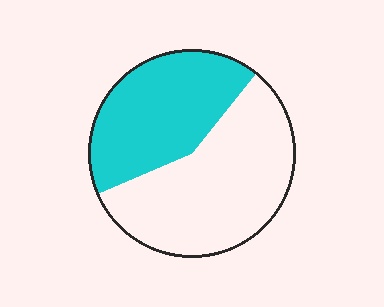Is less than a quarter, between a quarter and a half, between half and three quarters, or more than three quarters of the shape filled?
Between a quarter and a half.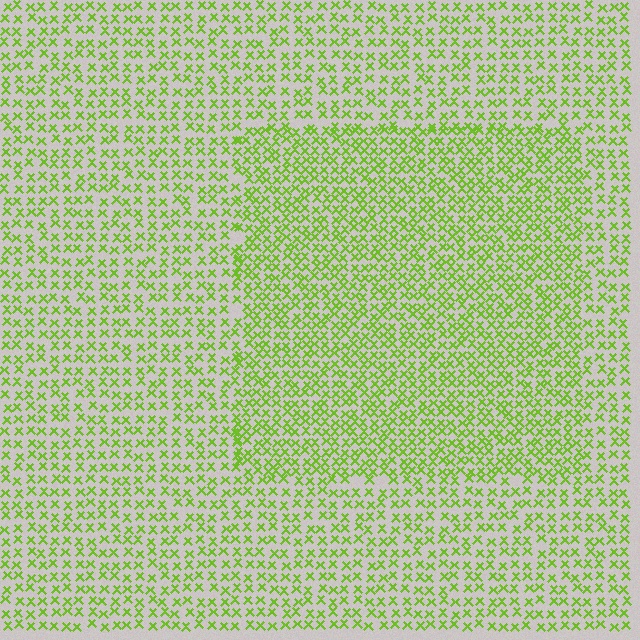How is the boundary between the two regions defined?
The boundary is defined by a change in element density (approximately 1.6x ratio). All elements are the same color, size, and shape.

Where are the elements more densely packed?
The elements are more densely packed inside the rectangle boundary.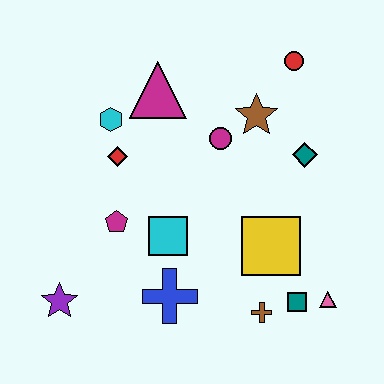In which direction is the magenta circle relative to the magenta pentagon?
The magenta circle is to the right of the magenta pentagon.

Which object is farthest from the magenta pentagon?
The red circle is farthest from the magenta pentagon.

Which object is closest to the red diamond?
The cyan hexagon is closest to the red diamond.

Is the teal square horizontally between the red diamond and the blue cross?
No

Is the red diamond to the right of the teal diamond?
No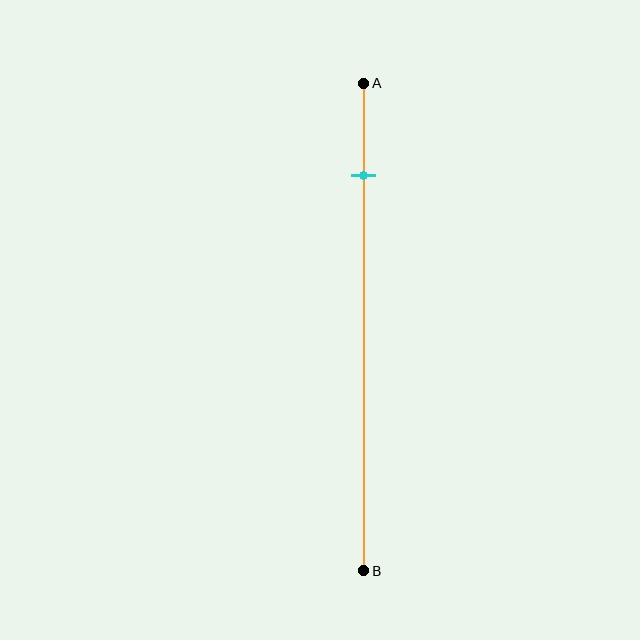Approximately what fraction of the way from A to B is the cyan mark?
The cyan mark is approximately 20% of the way from A to B.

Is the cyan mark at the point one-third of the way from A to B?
No, the mark is at about 20% from A, not at the 33% one-third point.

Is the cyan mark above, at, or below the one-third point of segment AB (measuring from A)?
The cyan mark is above the one-third point of segment AB.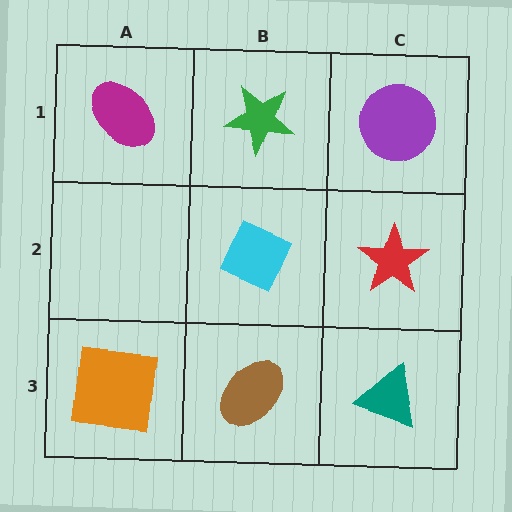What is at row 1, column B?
A green star.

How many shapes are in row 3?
3 shapes.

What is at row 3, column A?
An orange square.